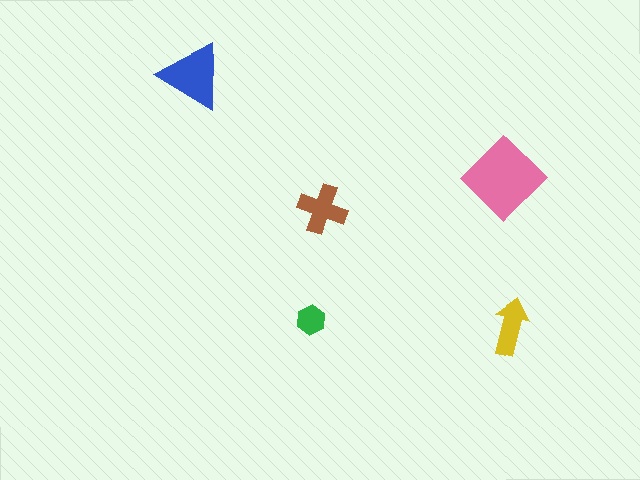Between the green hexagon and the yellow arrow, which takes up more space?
The yellow arrow.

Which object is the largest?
The pink diamond.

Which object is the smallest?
The green hexagon.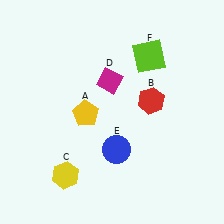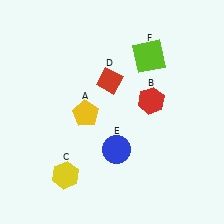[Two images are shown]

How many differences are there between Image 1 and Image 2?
There is 1 difference between the two images.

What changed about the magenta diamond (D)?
In Image 1, D is magenta. In Image 2, it changed to red.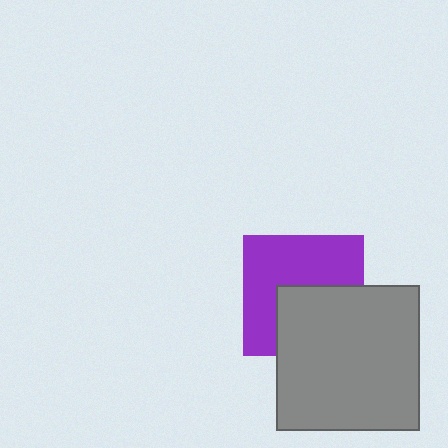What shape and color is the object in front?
The object in front is a gray rectangle.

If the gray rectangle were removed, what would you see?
You would see the complete purple square.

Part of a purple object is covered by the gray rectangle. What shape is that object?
It is a square.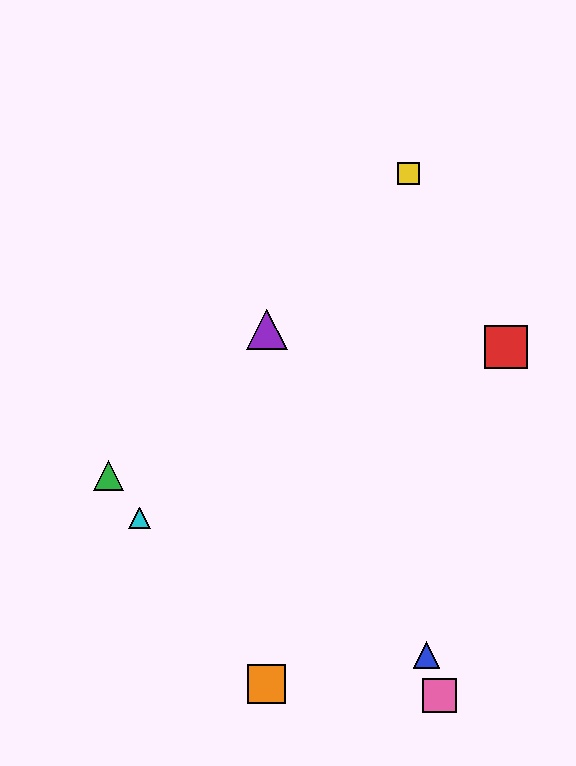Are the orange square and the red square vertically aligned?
No, the orange square is at x≈267 and the red square is at x≈506.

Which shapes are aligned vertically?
The purple triangle, the orange square are aligned vertically.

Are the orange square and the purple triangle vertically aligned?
Yes, both are at x≈267.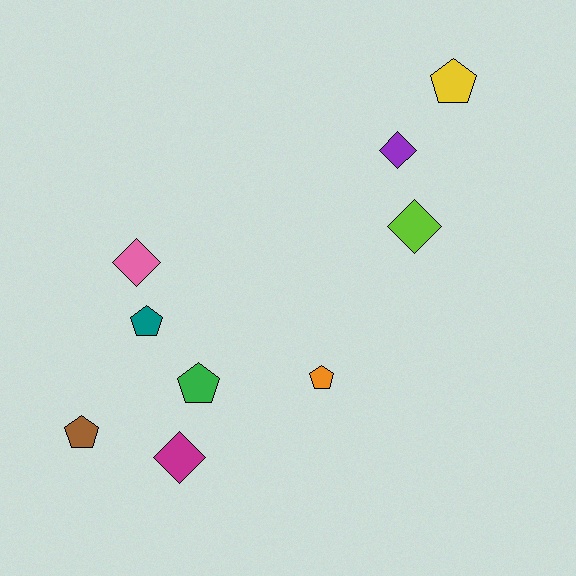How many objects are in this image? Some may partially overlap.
There are 9 objects.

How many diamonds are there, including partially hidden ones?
There are 4 diamonds.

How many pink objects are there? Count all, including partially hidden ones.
There is 1 pink object.